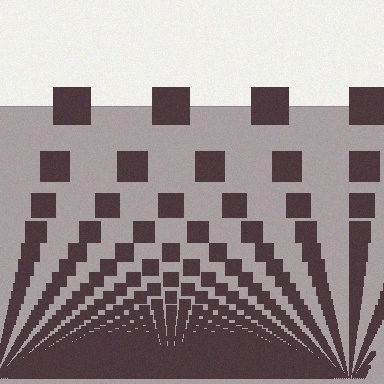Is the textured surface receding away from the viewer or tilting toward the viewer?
The surface appears to tilt toward the viewer. Texture elements get larger and sparser toward the top.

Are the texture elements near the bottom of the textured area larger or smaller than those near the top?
Smaller. The gradient is inverted — elements near the bottom are smaller and denser.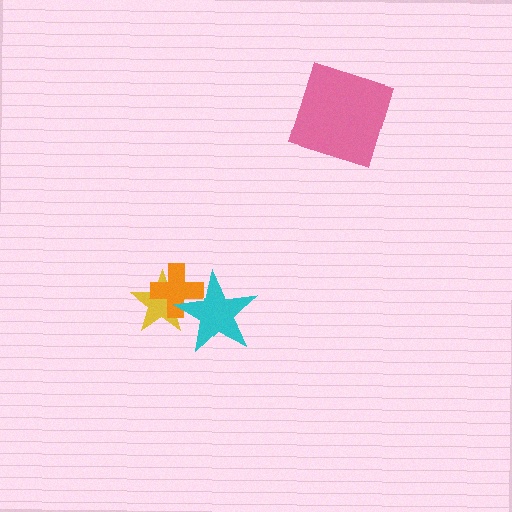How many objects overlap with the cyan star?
2 objects overlap with the cyan star.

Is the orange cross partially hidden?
Yes, it is partially covered by another shape.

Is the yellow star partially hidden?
Yes, it is partially covered by another shape.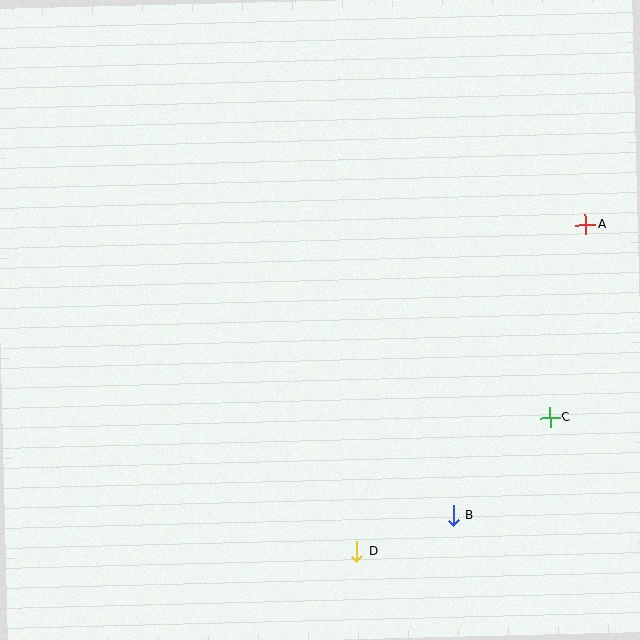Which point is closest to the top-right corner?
Point A is closest to the top-right corner.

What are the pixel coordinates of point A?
Point A is at (585, 225).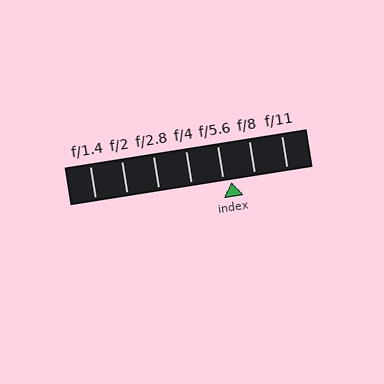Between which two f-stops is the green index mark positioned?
The index mark is between f/5.6 and f/8.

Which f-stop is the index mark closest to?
The index mark is closest to f/5.6.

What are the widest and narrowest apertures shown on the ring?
The widest aperture shown is f/1.4 and the narrowest is f/11.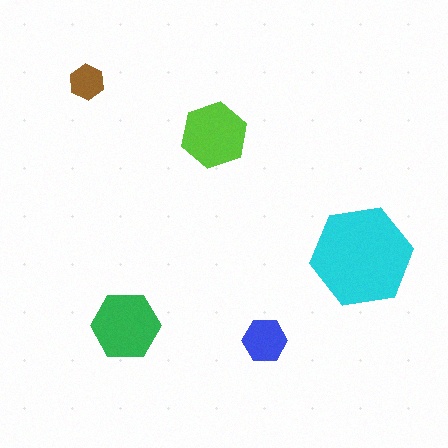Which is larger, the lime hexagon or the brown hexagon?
The lime one.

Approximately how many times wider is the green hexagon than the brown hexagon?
About 2 times wider.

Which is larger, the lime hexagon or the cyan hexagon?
The cyan one.